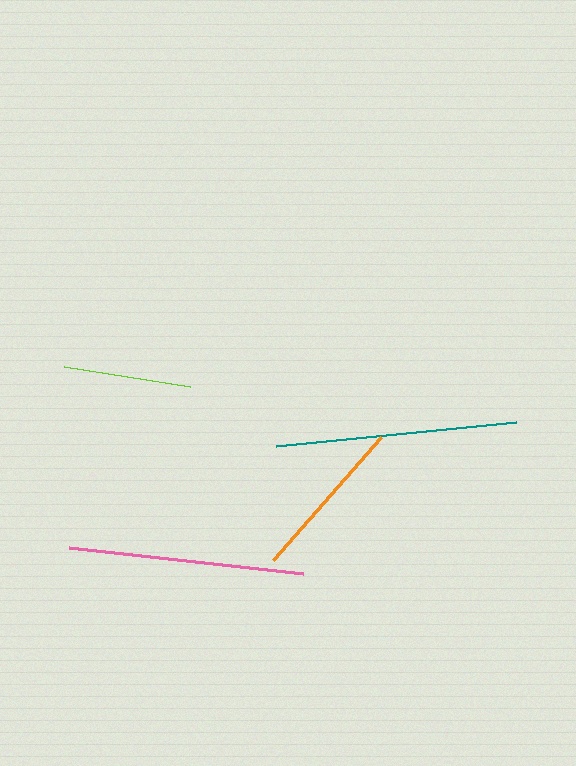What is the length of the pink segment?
The pink segment is approximately 235 pixels long.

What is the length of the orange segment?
The orange segment is approximately 164 pixels long.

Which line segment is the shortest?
The lime line is the shortest at approximately 128 pixels.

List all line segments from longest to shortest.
From longest to shortest: teal, pink, orange, lime.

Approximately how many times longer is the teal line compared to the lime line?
The teal line is approximately 1.9 times the length of the lime line.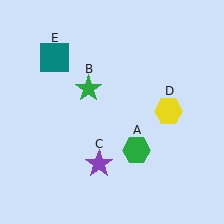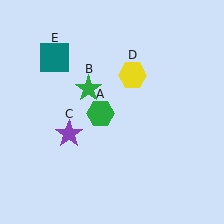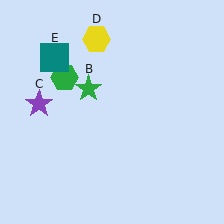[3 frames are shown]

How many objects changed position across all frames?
3 objects changed position: green hexagon (object A), purple star (object C), yellow hexagon (object D).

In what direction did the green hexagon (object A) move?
The green hexagon (object A) moved up and to the left.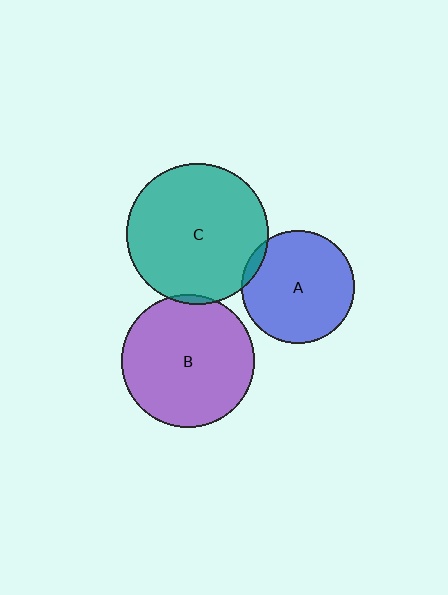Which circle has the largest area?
Circle C (teal).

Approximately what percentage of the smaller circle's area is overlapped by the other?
Approximately 5%.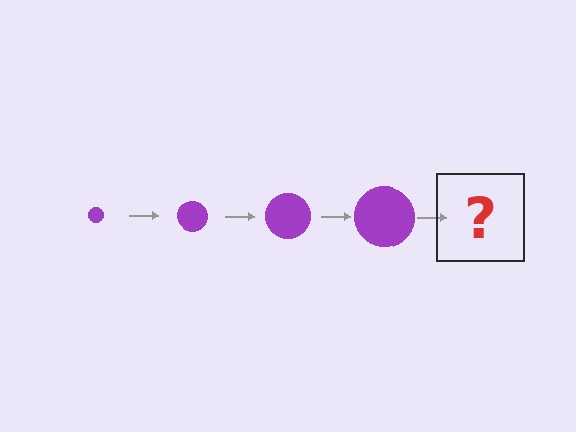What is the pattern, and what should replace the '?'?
The pattern is that the circle gets progressively larger each step. The '?' should be a purple circle, larger than the previous one.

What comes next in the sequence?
The next element should be a purple circle, larger than the previous one.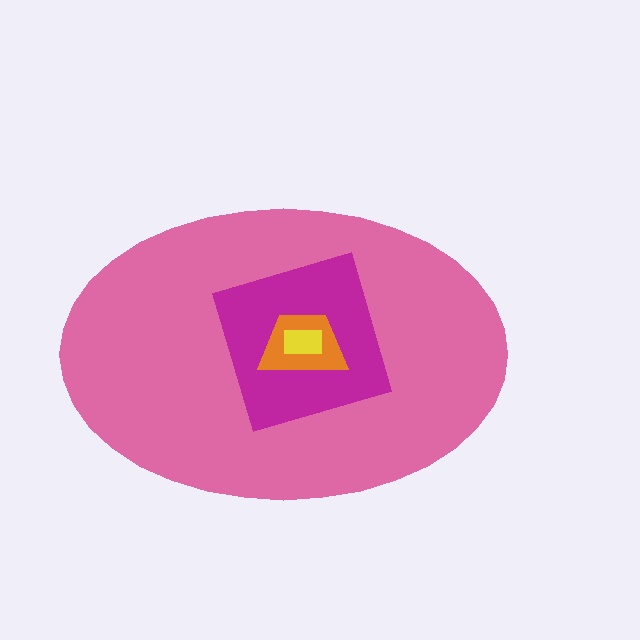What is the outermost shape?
The pink ellipse.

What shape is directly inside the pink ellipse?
The magenta square.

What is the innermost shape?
The yellow rectangle.